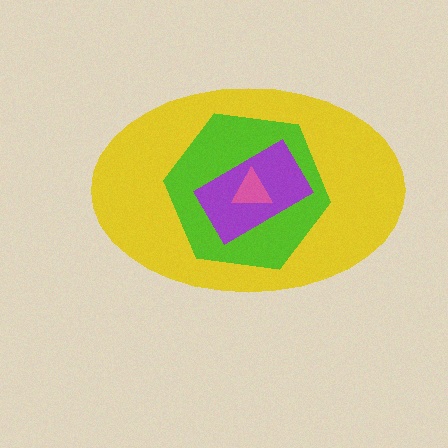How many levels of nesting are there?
4.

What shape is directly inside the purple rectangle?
The pink triangle.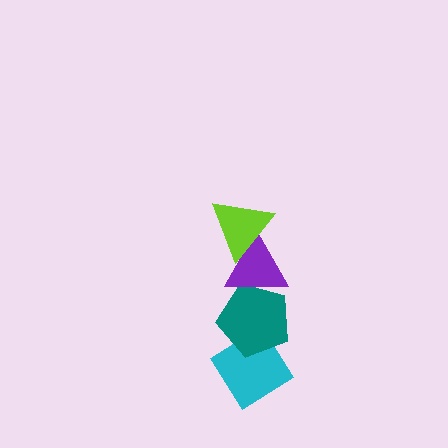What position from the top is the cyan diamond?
The cyan diamond is 4th from the top.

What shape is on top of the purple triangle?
The lime triangle is on top of the purple triangle.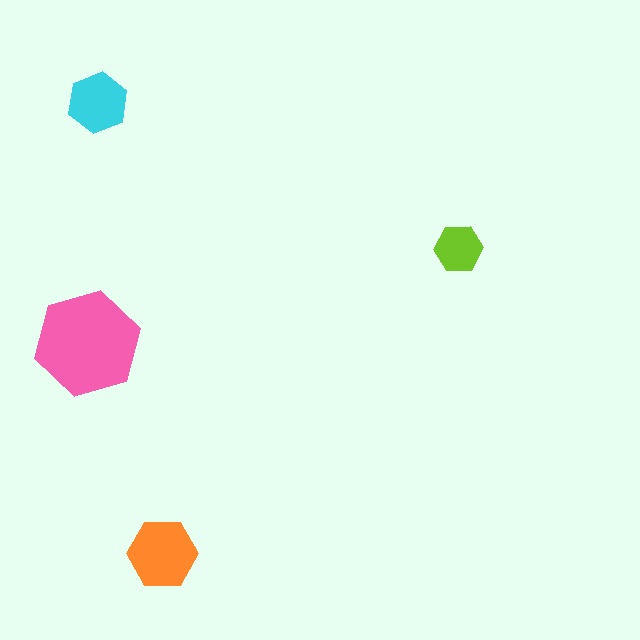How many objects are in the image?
There are 4 objects in the image.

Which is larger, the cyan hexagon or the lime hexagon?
The cyan one.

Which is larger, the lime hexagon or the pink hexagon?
The pink one.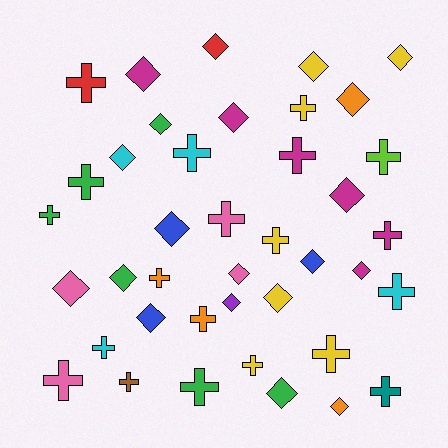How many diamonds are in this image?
There are 20 diamonds.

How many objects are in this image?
There are 40 objects.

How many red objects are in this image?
There are 2 red objects.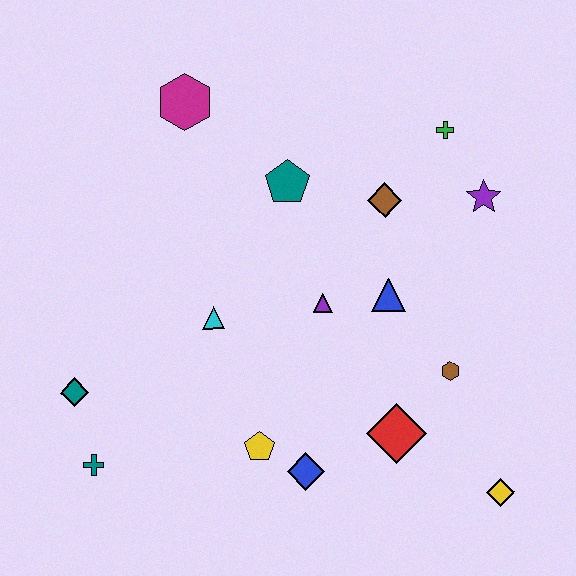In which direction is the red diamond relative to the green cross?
The red diamond is below the green cross.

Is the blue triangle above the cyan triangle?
Yes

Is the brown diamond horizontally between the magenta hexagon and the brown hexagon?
Yes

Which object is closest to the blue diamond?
The yellow pentagon is closest to the blue diamond.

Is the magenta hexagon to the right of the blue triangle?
No